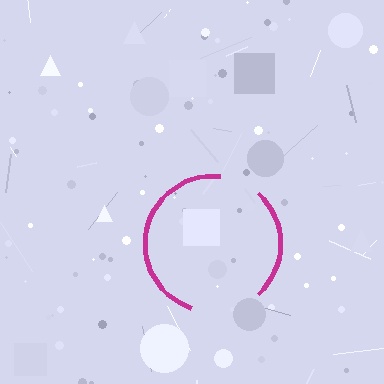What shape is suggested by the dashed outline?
The dashed outline suggests a circle.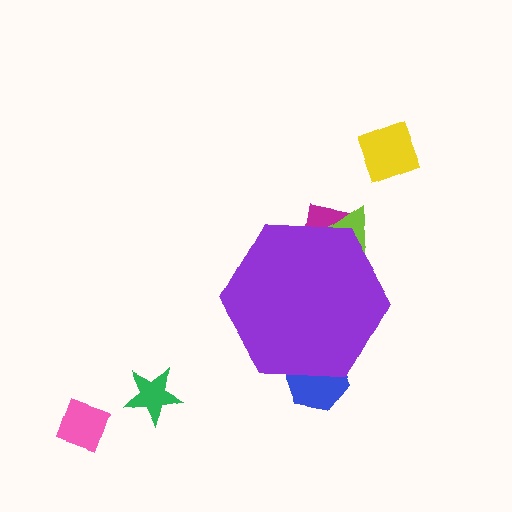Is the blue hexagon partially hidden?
Yes, the blue hexagon is partially hidden behind the purple hexagon.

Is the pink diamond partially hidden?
No, the pink diamond is fully visible.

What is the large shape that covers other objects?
A purple hexagon.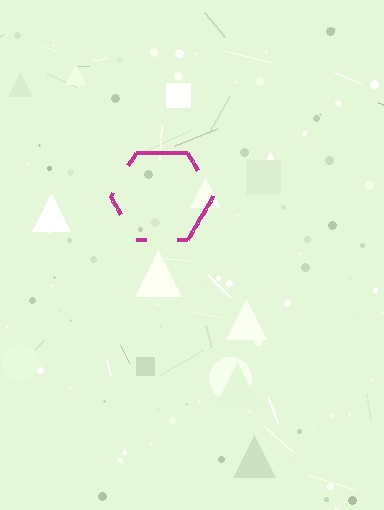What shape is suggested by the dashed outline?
The dashed outline suggests a hexagon.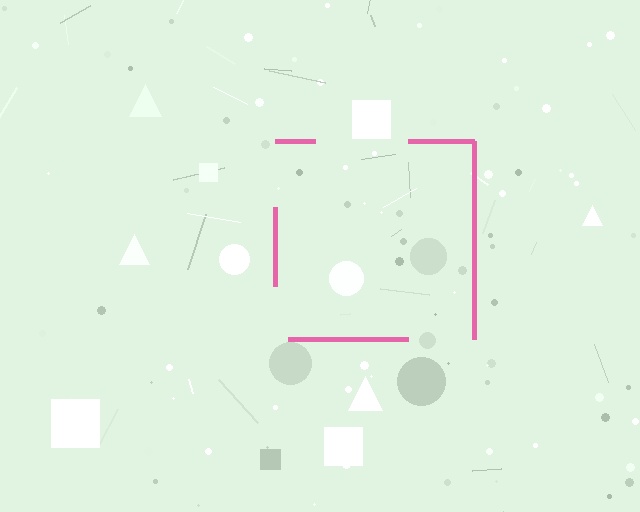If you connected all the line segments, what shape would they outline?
They would outline a square.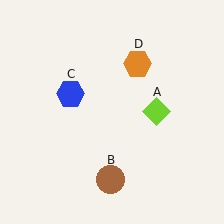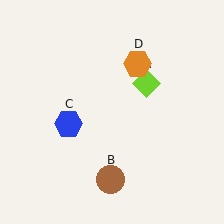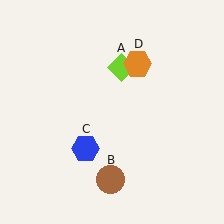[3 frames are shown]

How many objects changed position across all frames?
2 objects changed position: lime diamond (object A), blue hexagon (object C).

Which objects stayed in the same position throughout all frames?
Brown circle (object B) and orange hexagon (object D) remained stationary.